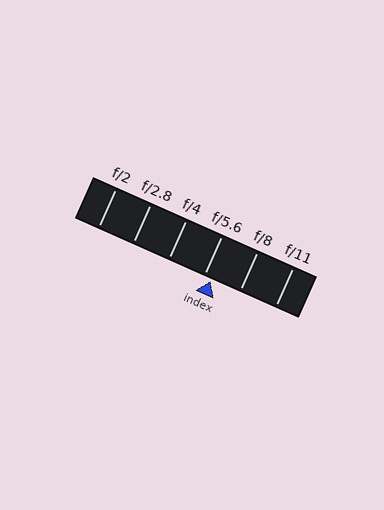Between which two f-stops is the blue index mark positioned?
The index mark is between f/5.6 and f/8.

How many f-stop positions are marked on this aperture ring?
There are 6 f-stop positions marked.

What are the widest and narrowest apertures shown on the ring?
The widest aperture shown is f/2 and the narrowest is f/11.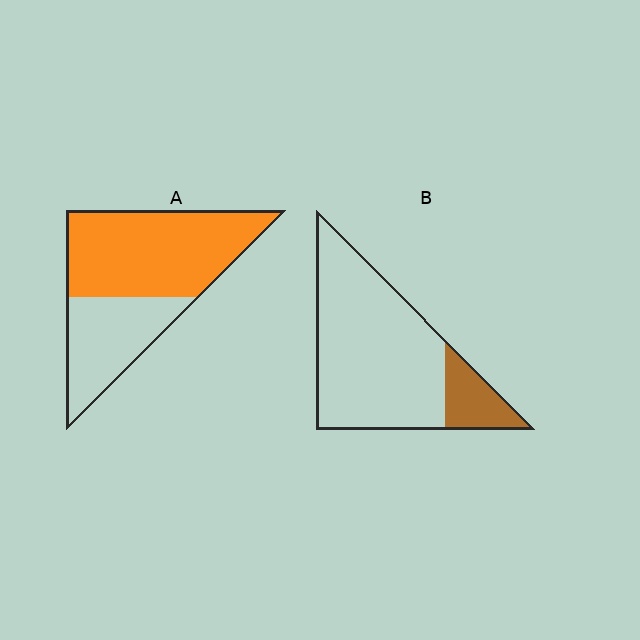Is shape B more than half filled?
No.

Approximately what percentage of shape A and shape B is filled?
A is approximately 65% and B is approximately 15%.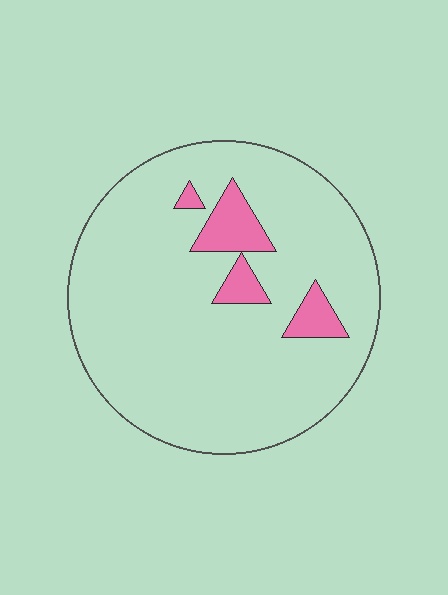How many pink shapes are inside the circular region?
4.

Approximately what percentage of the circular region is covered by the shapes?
Approximately 10%.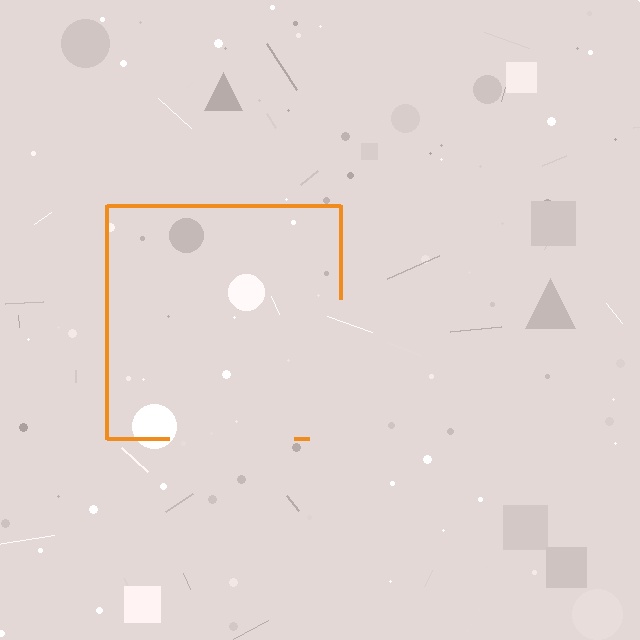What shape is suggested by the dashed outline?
The dashed outline suggests a square.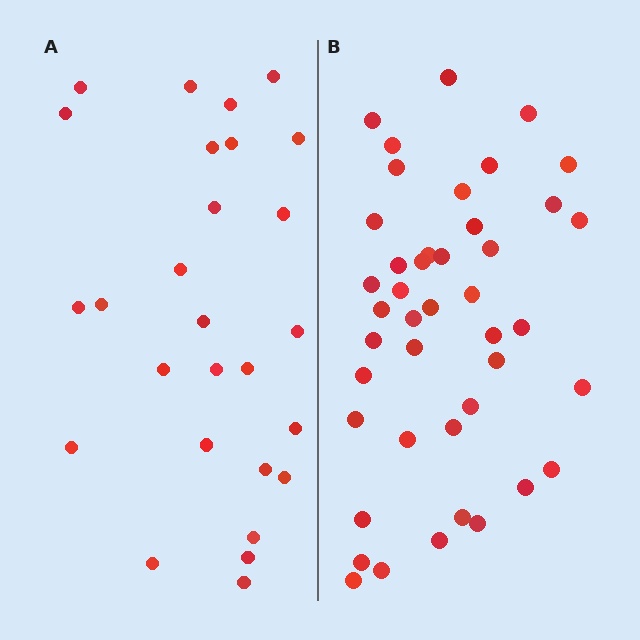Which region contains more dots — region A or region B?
Region B (the right region) has more dots.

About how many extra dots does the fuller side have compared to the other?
Region B has approximately 15 more dots than region A.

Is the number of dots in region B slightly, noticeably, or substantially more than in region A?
Region B has substantially more. The ratio is roughly 1.6 to 1.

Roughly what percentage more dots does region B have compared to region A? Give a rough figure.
About 60% more.